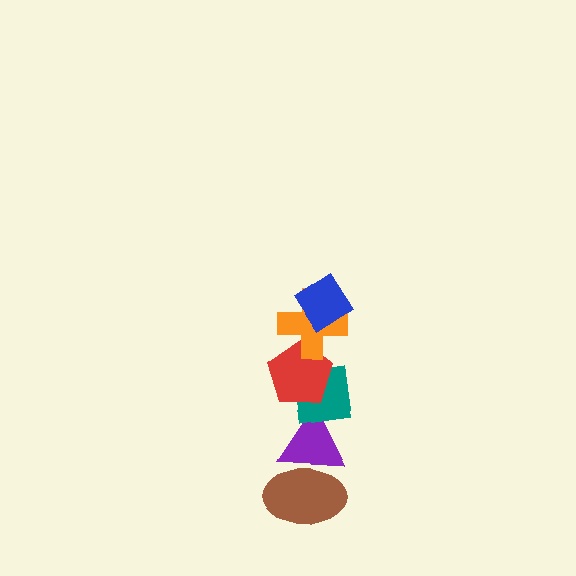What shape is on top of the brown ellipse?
The purple triangle is on top of the brown ellipse.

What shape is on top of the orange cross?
The blue diamond is on top of the orange cross.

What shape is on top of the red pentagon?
The orange cross is on top of the red pentagon.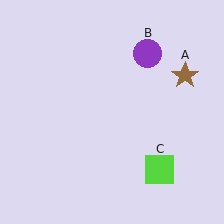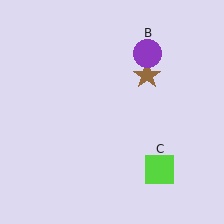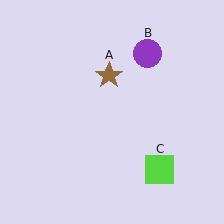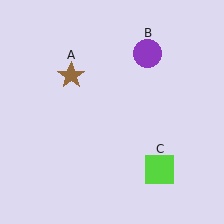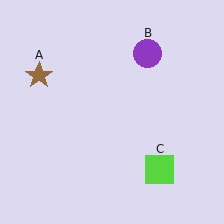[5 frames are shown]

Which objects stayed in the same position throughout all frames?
Purple circle (object B) and lime square (object C) remained stationary.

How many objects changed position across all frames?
1 object changed position: brown star (object A).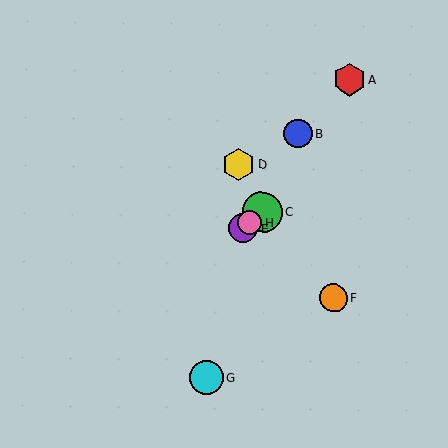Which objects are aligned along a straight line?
Objects C, E, H are aligned along a straight line.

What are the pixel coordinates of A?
Object A is at (349, 79).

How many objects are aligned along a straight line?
3 objects (C, E, H) are aligned along a straight line.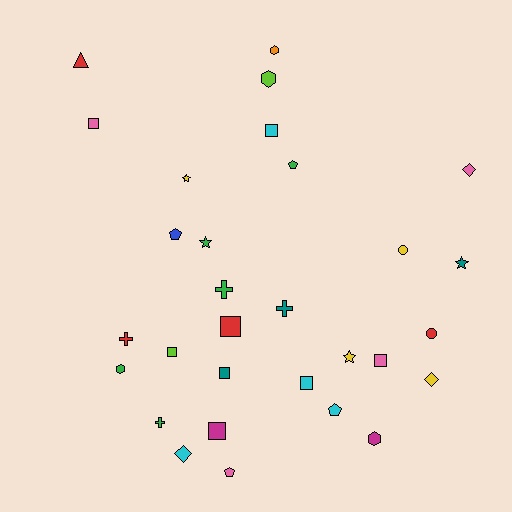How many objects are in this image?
There are 30 objects.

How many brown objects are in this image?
There are no brown objects.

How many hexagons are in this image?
There are 4 hexagons.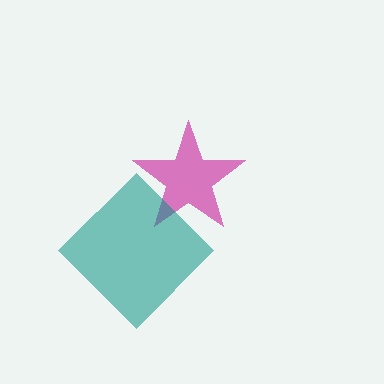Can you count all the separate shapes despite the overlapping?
Yes, there are 2 separate shapes.